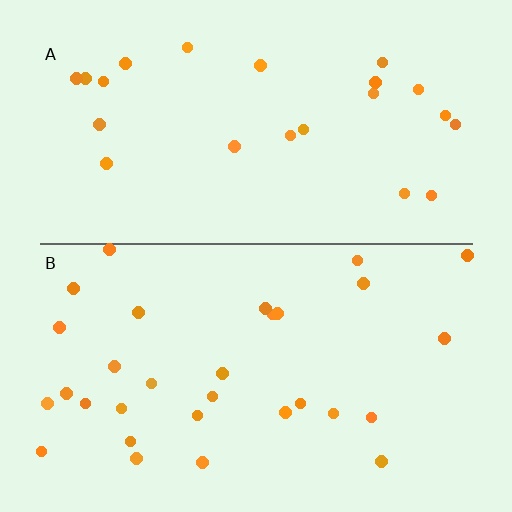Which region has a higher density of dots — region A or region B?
B (the bottom).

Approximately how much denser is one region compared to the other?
Approximately 1.4× — region B over region A.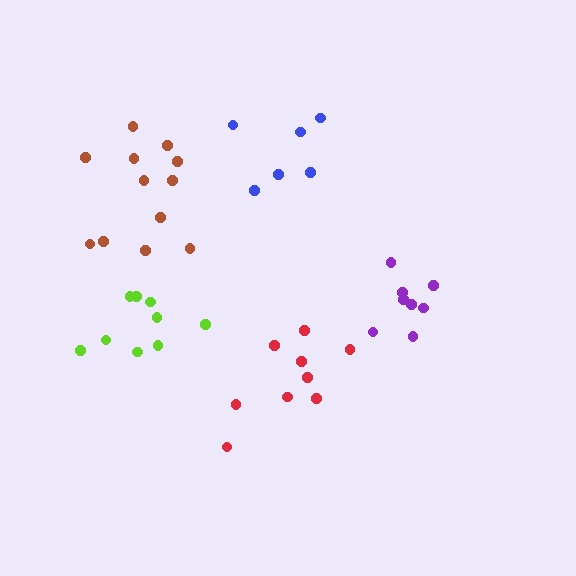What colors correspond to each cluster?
The clusters are colored: red, purple, blue, brown, lime.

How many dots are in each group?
Group 1: 9 dots, Group 2: 8 dots, Group 3: 6 dots, Group 4: 12 dots, Group 5: 9 dots (44 total).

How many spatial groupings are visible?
There are 5 spatial groupings.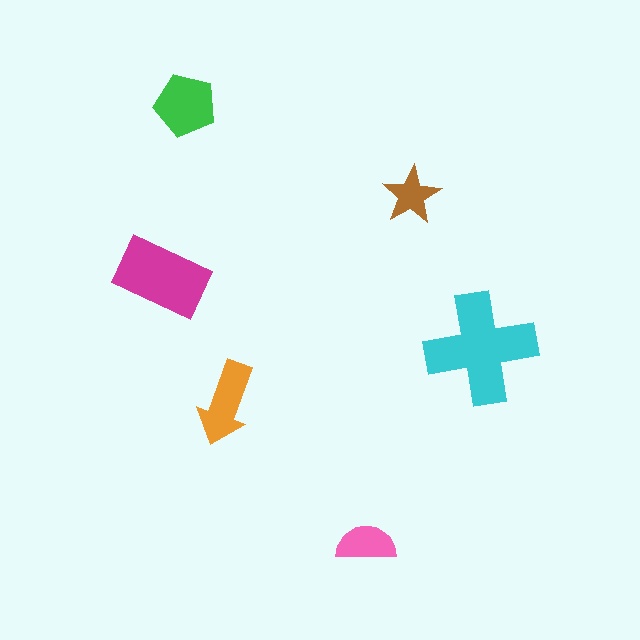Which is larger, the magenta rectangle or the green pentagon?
The magenta rectangle.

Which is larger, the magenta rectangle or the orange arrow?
The magenta rectangle.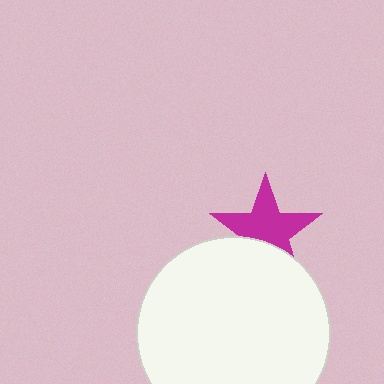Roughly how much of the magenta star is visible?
Most of it is visible (roughly 67%).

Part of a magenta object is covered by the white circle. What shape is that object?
It is a star.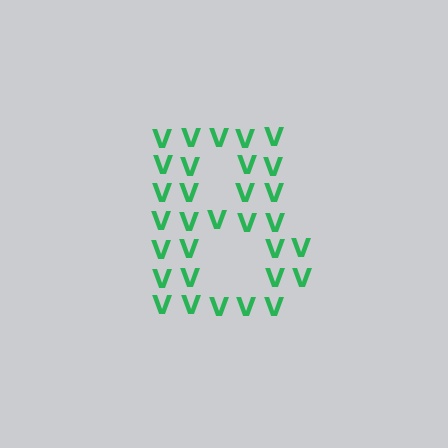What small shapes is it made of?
It is made of small letter V's.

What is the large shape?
The large shape is the letter B.